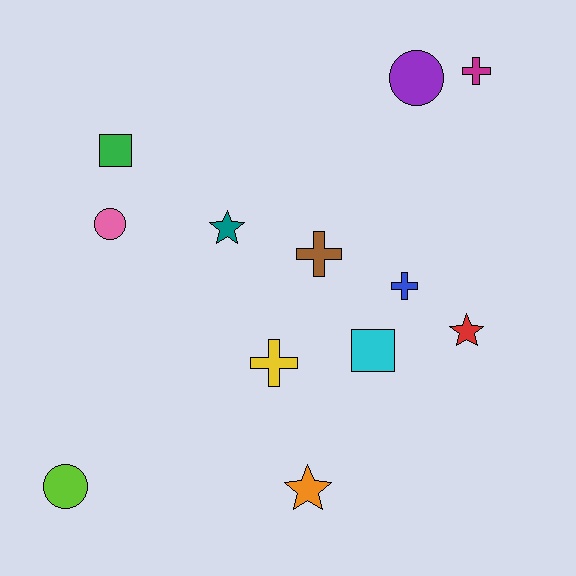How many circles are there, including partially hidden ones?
There are 3 circles.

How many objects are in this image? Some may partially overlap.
There are 12 objects.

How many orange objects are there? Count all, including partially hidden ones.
There is 1 orange object.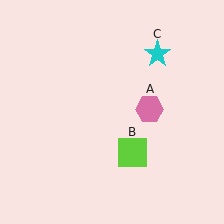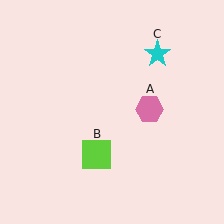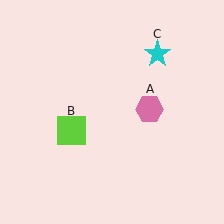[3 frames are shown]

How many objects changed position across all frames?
1 object changed position: lime square (object B).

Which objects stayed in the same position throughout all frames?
Pink hexagon (object A) and cyan star (object C) remained stationary.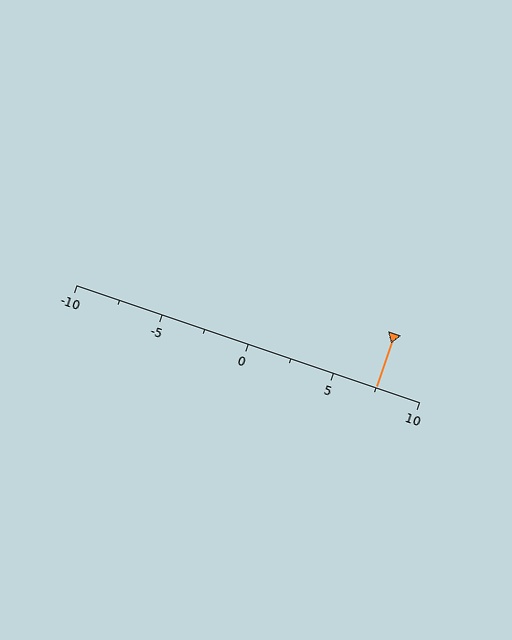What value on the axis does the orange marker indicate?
The marker indicates approximately 7.5.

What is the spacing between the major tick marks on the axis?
The major ticks are spaced 5 apart.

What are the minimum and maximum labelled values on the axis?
The axis runs from -10 to 10.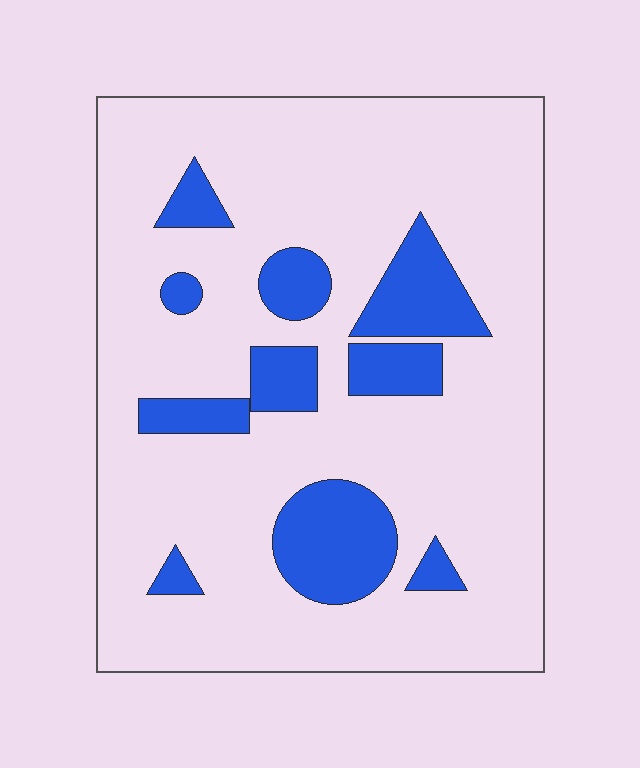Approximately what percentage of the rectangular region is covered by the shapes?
Approximately 20%.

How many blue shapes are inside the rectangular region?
10.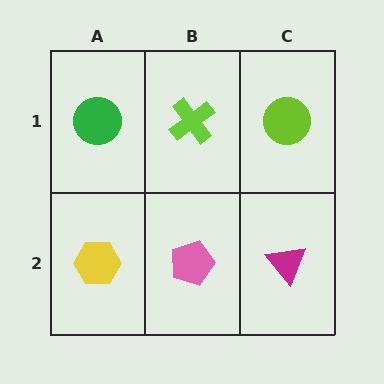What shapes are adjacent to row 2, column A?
A green circle (row 1, column A), a pink pentagon (row 2, column B).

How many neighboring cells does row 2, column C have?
2.